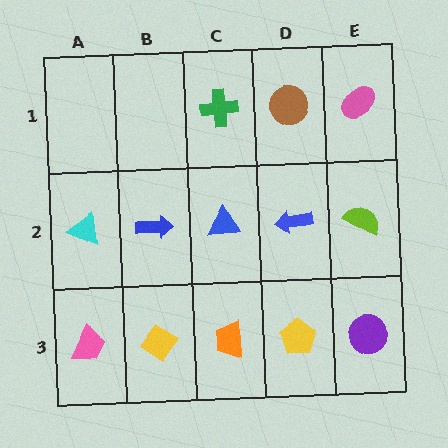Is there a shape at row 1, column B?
No, that cell is empty.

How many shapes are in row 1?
3 shapes.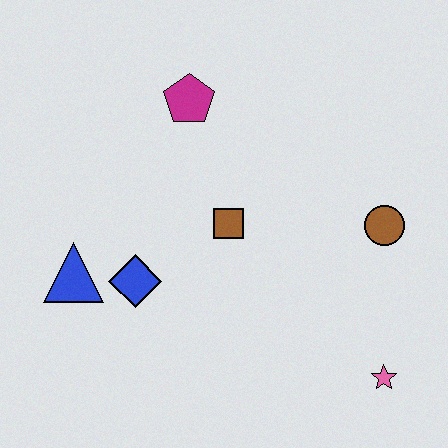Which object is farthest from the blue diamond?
The pink star is farthest from the blue diamond.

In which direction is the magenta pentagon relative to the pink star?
The magenta pentagon is above the pink star.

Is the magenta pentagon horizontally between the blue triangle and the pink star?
Yes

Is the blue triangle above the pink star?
Yes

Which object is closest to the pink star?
The brown circle is closest to the pink star.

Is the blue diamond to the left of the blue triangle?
No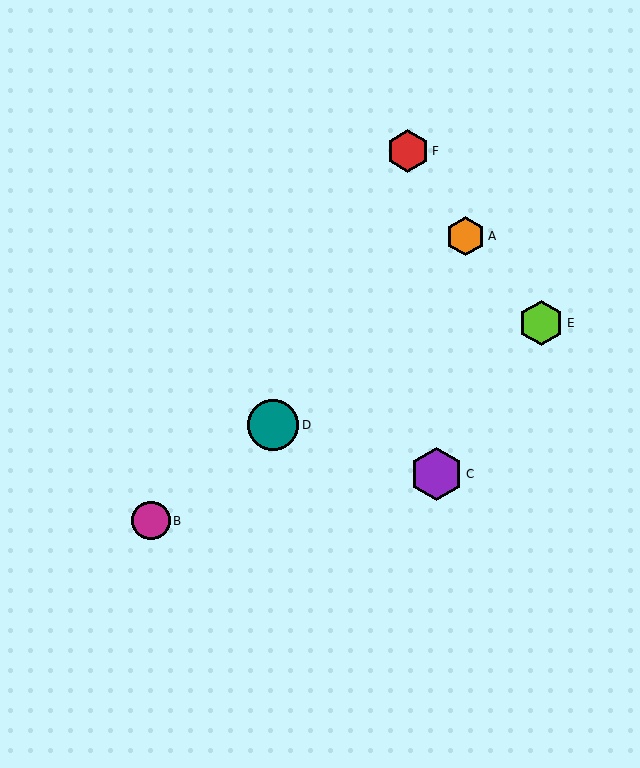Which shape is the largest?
The purple hexagon (labeled C) is the largest.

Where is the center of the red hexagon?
The center of the red hexagon is at (408, 151).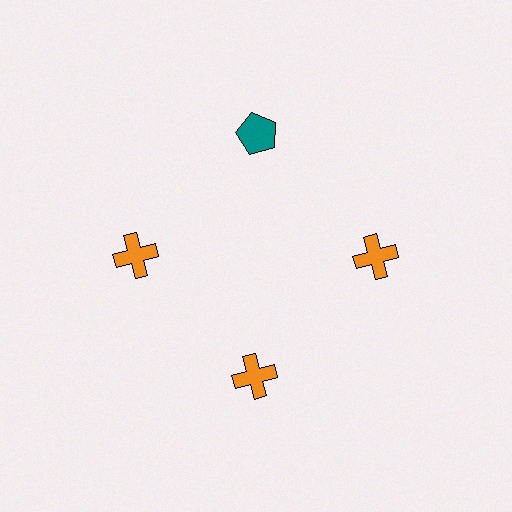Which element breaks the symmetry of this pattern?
The teal pentagon at roughly the 12 o'clock position breaks the symmetry. All other shapes are orange crosses.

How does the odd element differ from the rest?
It differs in both color (teal instead of orange) and shape (pentagon instead of cross).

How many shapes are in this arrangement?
There are 4 shapes arranged in a ring pattern.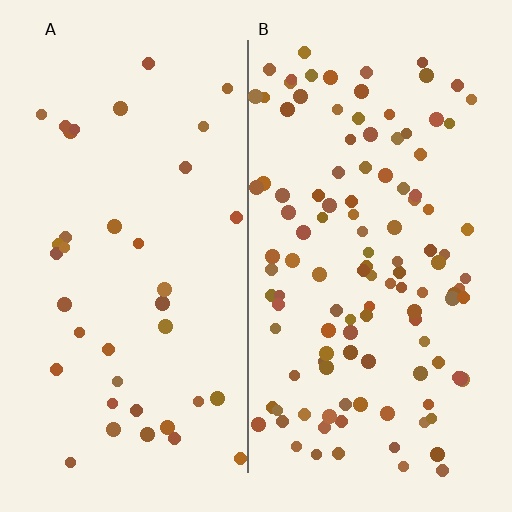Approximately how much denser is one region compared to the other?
Approximately 3.0× — region B over region A.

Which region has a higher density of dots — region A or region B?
B (the right).